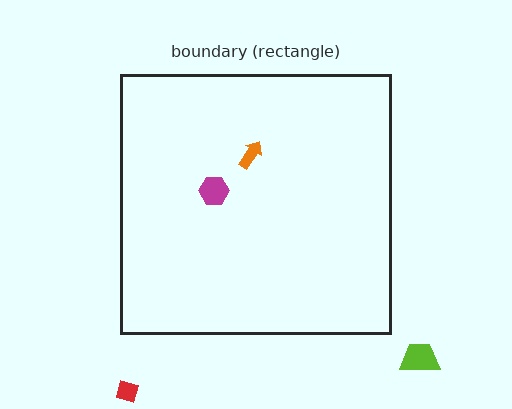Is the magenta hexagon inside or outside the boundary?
Inside.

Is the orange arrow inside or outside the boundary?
Inside.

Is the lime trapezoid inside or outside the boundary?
Outside.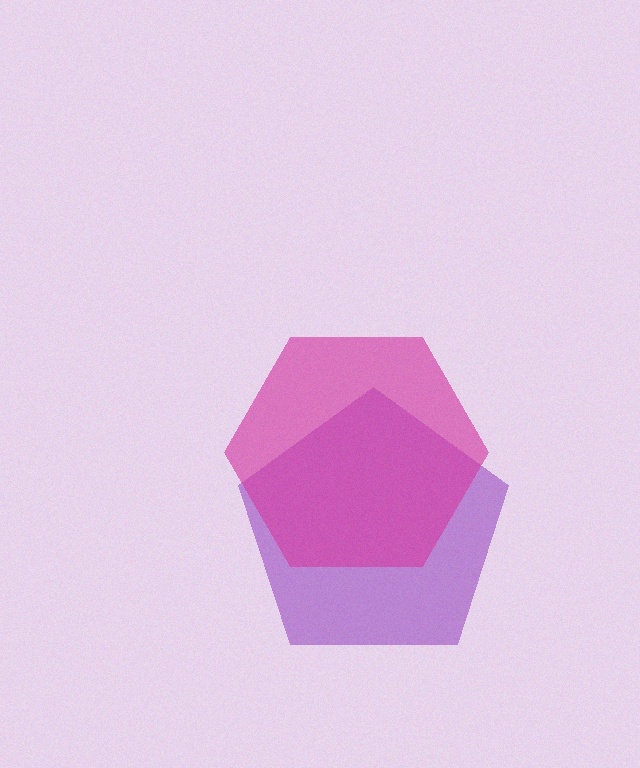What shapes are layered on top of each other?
The layered shapes are: a purple pentagon, a magenta hexagon.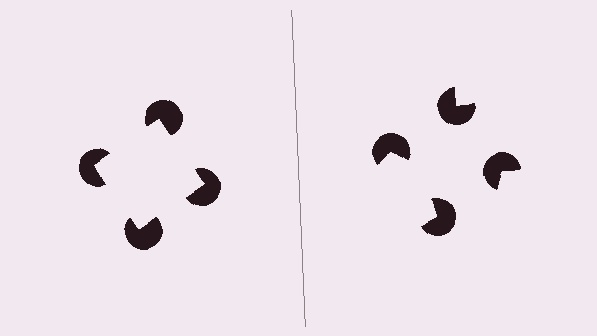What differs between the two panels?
The pac-man discs are positioned identically on both sides; only the wedge orientations differ. On the left they align to a square; on the right they are misaligned.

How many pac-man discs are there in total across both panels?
8 — 4 on each side.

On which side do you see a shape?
An illusory square appears on the left side. On the right side the wedge cuts are rotated, so no coherent shape forms.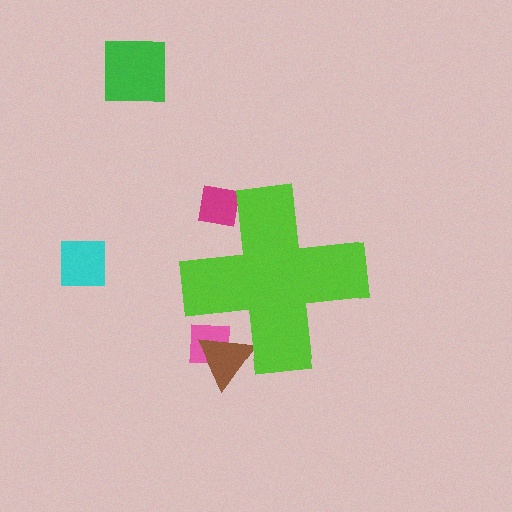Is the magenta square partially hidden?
Yes, the magenta square is partially hidden behind the lime cross.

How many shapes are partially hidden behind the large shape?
3 shapes are partially hidden.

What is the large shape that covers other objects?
A lime cross.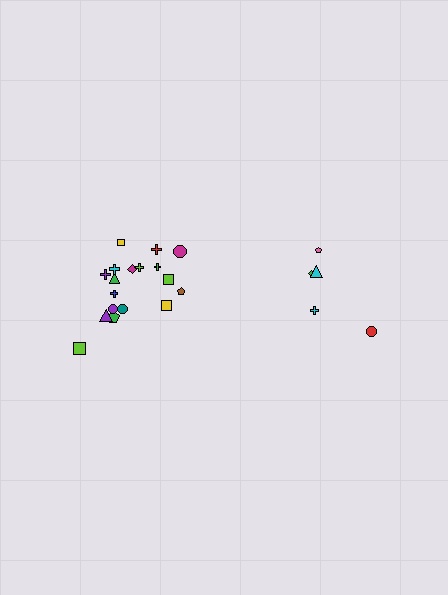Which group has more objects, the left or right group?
The left group.